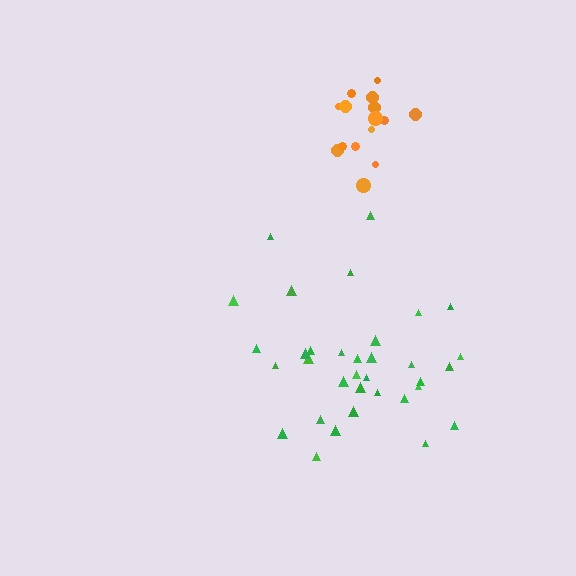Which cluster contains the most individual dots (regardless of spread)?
Green (34).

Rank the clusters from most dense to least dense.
orange, green.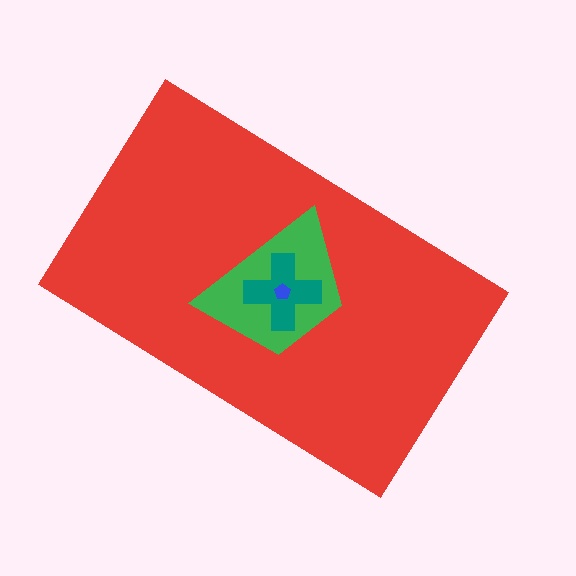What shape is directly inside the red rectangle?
The green trapezoid.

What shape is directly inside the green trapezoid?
The teal cross.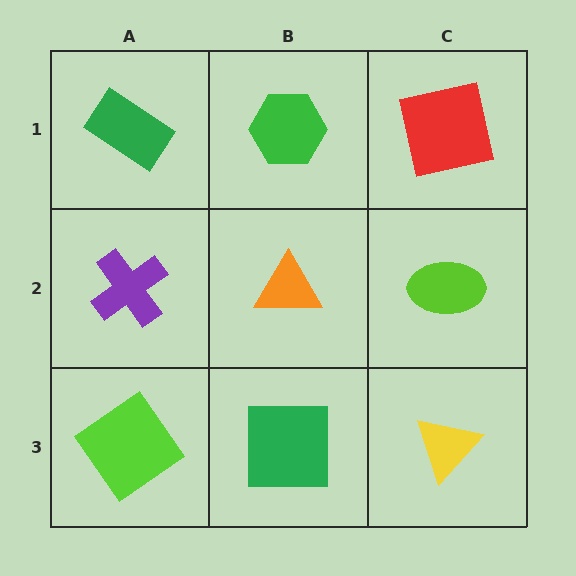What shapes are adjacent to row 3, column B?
An orange triangle (row 2, column B), a lime diamond (row 3, column A), a yellow triangle (row 3, column C).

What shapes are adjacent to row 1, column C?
A lime ellipse (row 2, column C), a green hexagon (row 1, column B).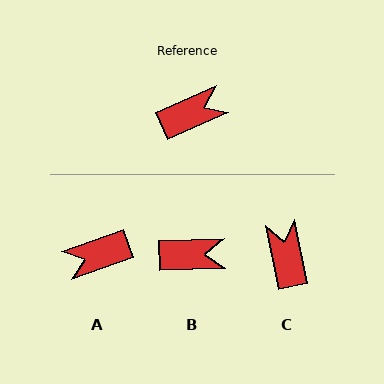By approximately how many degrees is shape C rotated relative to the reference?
Approximately 77 degrees counter-clockwise.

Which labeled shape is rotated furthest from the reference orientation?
A, about 176 degrees away.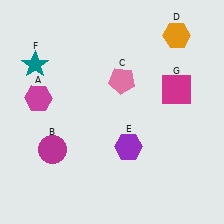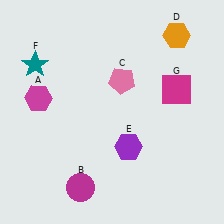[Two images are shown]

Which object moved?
The magenta circle (B) moved down.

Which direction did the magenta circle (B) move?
The magenta circle (B) moved down.